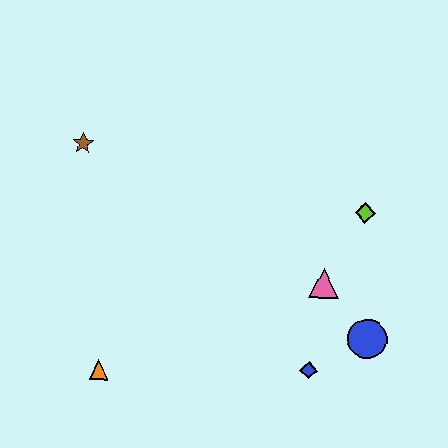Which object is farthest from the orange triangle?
The lime diamond is farthest from the orange triangle.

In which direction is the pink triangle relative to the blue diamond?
The pink triangle is above the blue diamond.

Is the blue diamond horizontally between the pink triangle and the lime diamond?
No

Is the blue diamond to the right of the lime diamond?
No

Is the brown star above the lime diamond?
Yes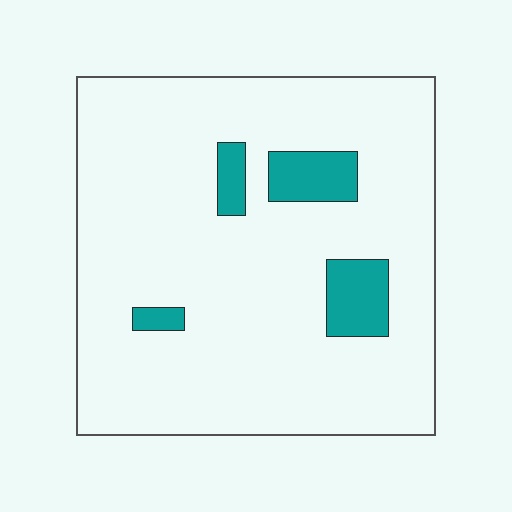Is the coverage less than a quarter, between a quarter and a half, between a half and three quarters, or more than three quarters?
Less than a quarter.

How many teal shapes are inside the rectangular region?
4.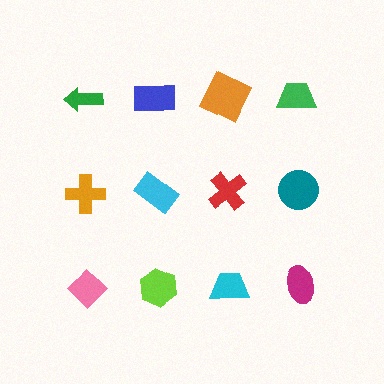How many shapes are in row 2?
4 shapes.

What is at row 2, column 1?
An orange cross.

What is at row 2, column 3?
A red cross.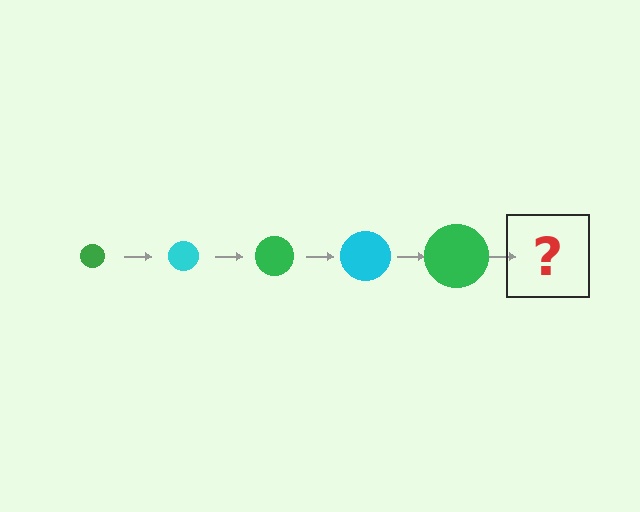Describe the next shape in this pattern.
It should be a cyan circle, larger than the previous one.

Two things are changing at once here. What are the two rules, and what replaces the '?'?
The two rules are that the circle grows larger each step and the color cycles through green and cyan. The '?' should be a cyan circle, larger than the previous one.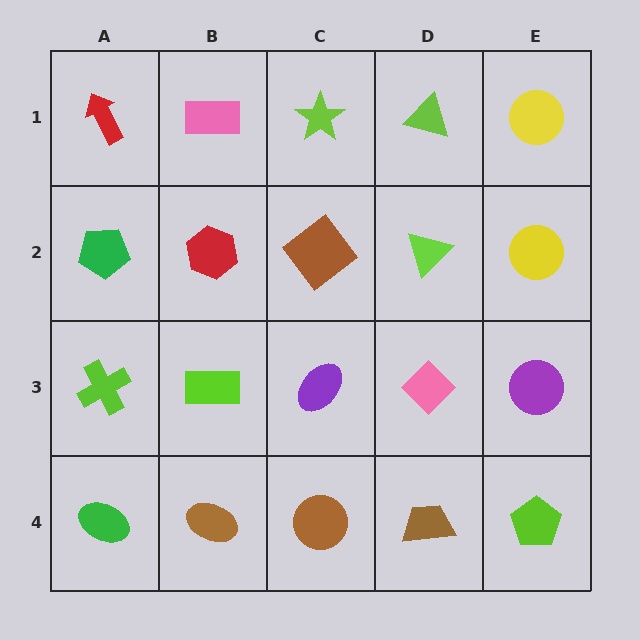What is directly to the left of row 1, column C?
A pink rectangle.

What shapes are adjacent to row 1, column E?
A yellow circle (row 2, column E), a lime triangle (row 1, column D).